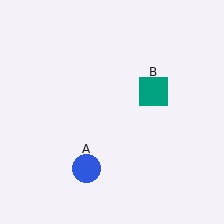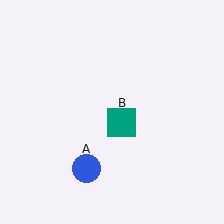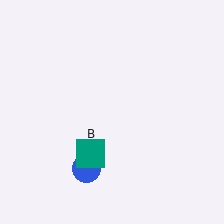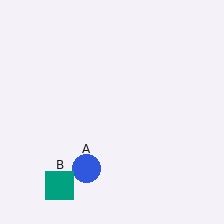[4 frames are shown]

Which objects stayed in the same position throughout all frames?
Blue circle (object A) remained stationary.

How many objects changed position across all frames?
1 object changed position: teal square (object B).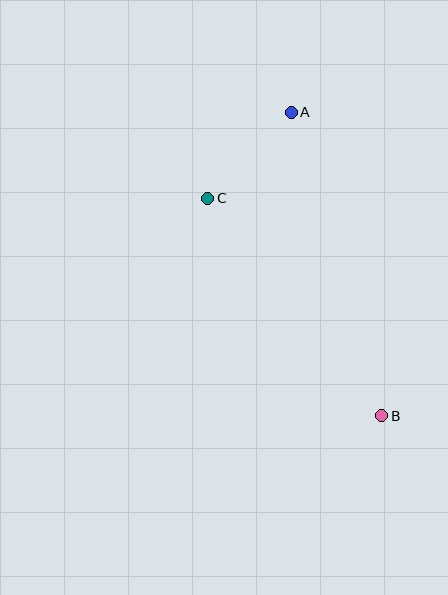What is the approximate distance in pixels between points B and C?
The distance between B and C is approximately 278 pixels.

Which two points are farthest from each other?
Points A and B are farthest from each other.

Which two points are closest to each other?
Points A and C are closest to each other.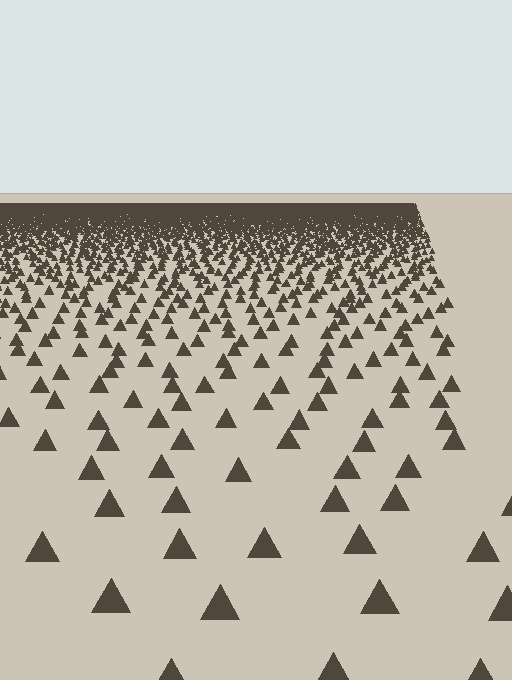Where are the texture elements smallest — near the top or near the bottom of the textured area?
Near the top.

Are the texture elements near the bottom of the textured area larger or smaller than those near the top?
Larger. Near the bottom, elements are closer to the viewer and appear at a bigger on-screen size.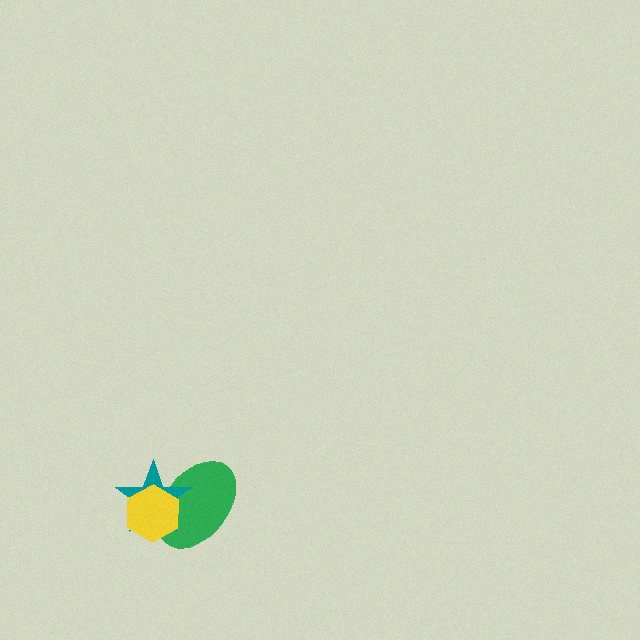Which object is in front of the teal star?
The yellow hexagon is in front of the teal star.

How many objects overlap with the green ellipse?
2 objects overlap with the green ellipse.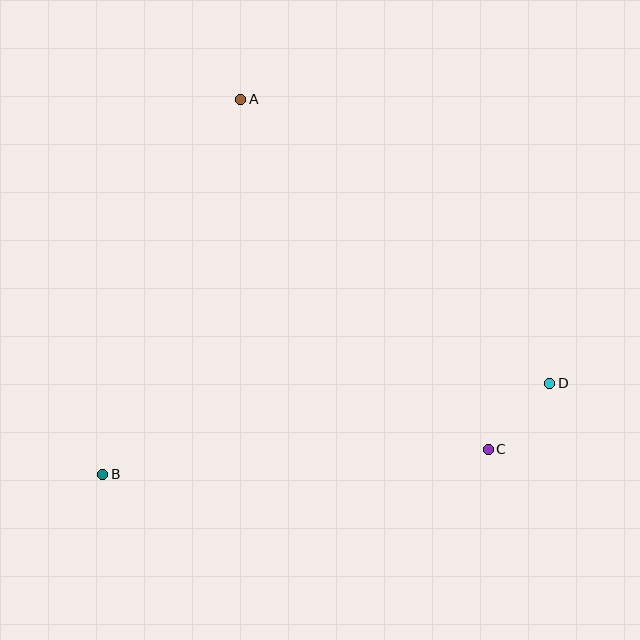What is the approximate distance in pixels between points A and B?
The distance between A and B is approximately 400 pixels.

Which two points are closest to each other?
Points C and D are closest to each other.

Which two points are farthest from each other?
Points B and D are farthest from each other.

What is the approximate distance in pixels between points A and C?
The distance between A and C is approximately 429 pixels.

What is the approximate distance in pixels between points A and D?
The distance between A and D is approximately 420 pixels.